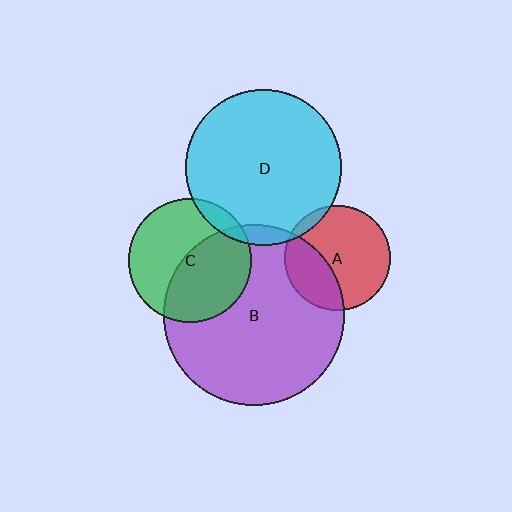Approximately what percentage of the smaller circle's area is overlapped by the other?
Approximately 30%.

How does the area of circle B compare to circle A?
Approximately 2.9 times.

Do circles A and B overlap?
Yes.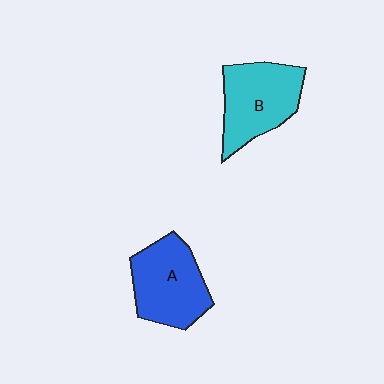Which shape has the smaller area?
Shape A (blue).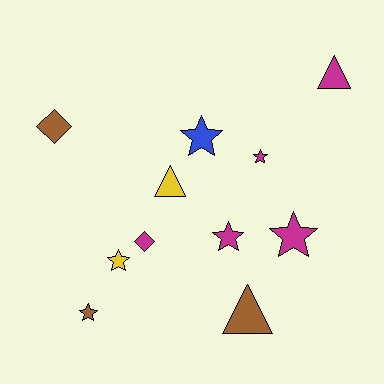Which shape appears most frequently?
Star, with 6 objects.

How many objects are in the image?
There are 11 objects.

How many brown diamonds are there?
There is 1 brown diamond.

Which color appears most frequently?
Magenta, with 5 objects.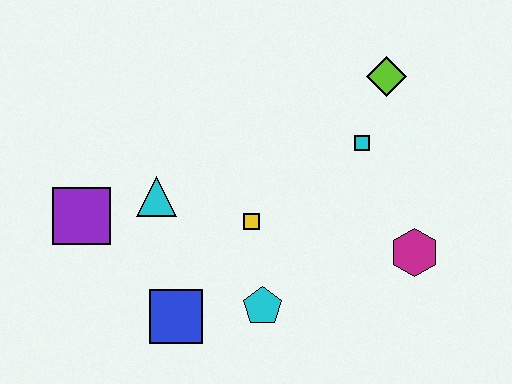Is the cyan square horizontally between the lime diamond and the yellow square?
Yes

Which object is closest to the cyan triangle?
The purple square is closest to the cyan triangle.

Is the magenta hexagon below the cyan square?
Yes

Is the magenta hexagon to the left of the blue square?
No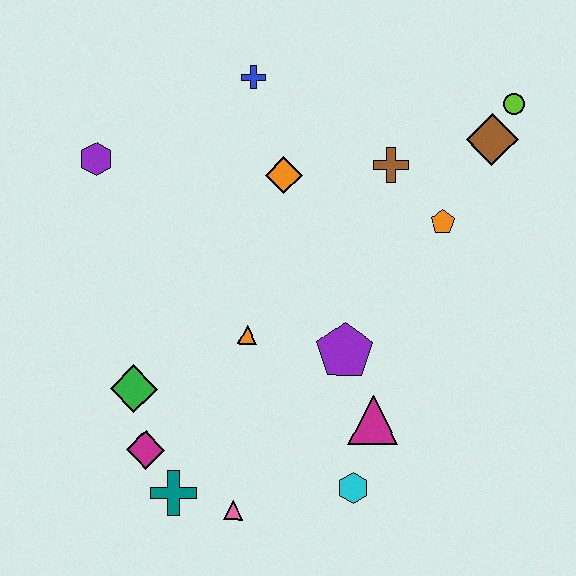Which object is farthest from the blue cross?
The pink triangle is farthest from the blue cross.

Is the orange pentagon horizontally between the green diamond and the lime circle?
Yes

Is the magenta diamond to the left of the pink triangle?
Yes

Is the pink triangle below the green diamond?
Yes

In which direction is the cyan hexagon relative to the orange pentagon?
The cyan hexagon is below the orange pentagon.